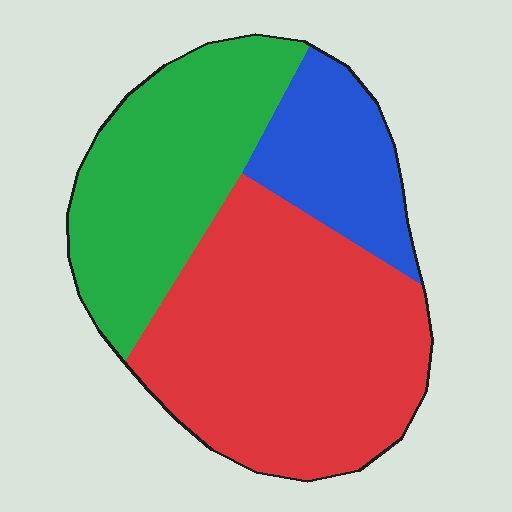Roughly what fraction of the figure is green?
Green covers roughly 30% of the figure.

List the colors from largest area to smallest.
From largest to smallest: red, green, blue.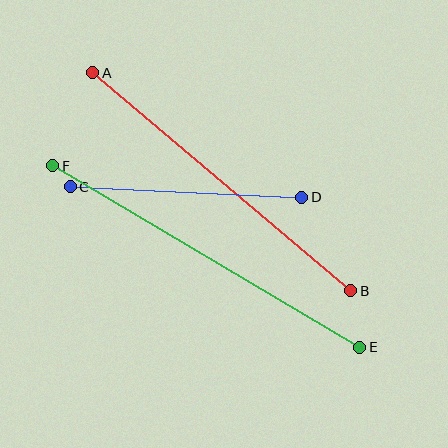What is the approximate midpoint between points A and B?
The midpoint is at approximately (222, 182) pixels.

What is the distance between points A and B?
The distance is approximately 338 pixels.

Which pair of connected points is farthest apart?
Points E and F are farthest apart.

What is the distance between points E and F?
The distance is approximately 356 pixels.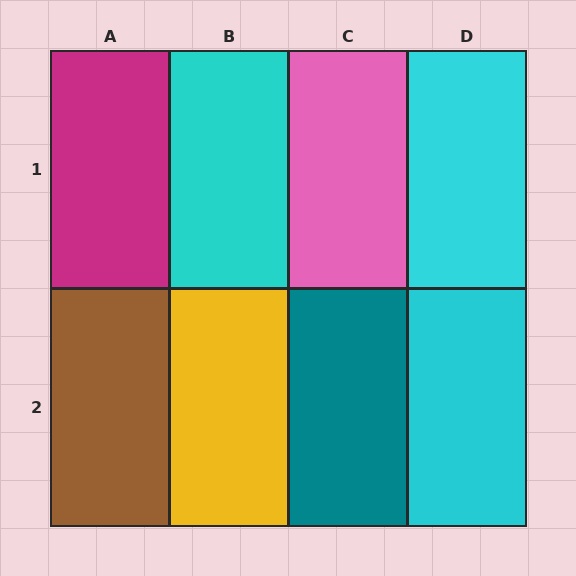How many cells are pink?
1 cell is pink.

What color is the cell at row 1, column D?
Cyan.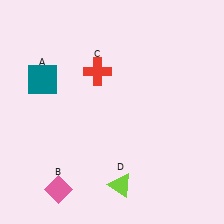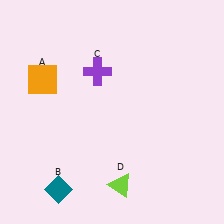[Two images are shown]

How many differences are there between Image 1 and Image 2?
There are 3 differences between the two images.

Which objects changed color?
A changed from teal to orange. B changed from pink to teal. C changed from red to purple.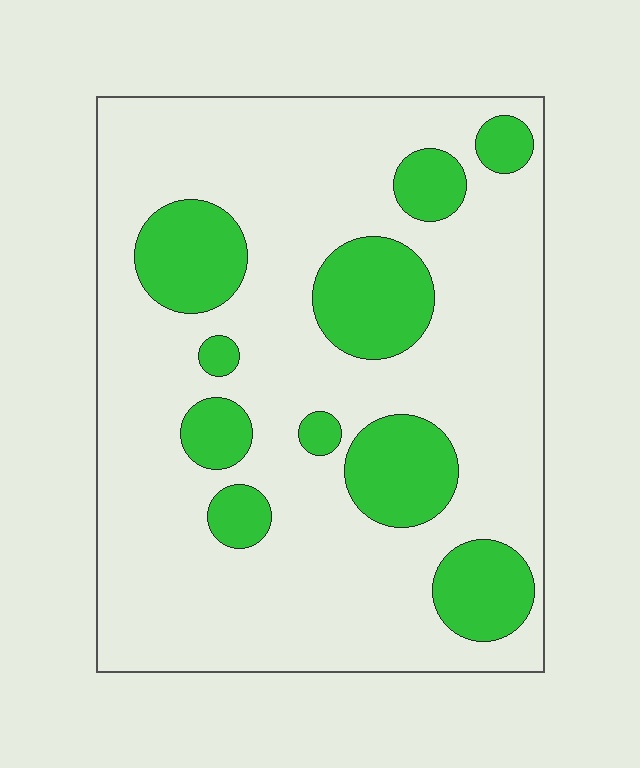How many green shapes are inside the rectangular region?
10.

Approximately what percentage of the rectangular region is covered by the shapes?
Approximately 25%.